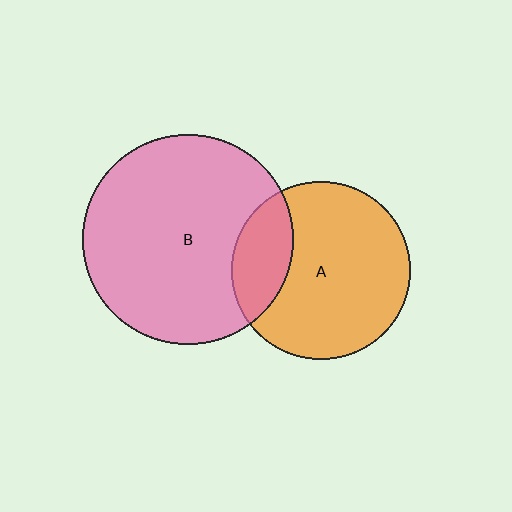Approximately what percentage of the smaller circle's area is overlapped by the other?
Approximately 20%.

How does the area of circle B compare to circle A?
Approximately 1.4 times.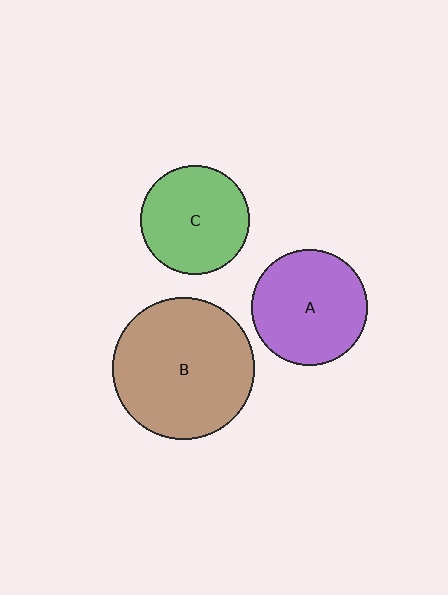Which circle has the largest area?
Circle B (brown).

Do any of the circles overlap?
No, none of the circles overlap.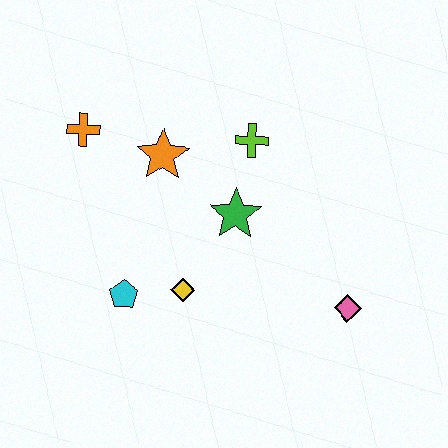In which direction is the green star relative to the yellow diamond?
The green star is above the yellow diamond.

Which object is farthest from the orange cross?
The pink diamond is farthest from the orange cross.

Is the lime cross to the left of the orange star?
No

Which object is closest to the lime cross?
The green star is closest to the lime cross.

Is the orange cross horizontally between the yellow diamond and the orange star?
No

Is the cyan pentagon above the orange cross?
No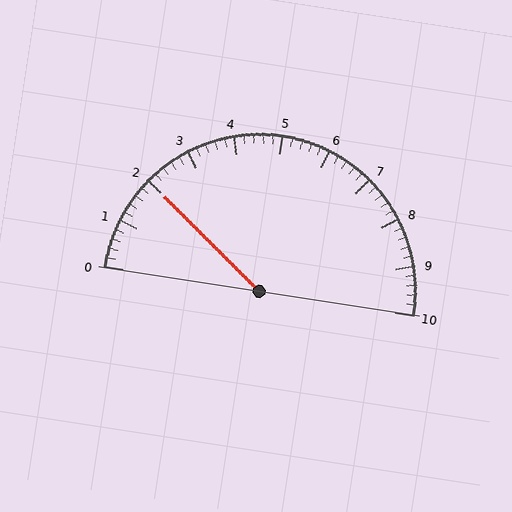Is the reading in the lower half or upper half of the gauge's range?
The reading is in the lower half of the range (0 to 10).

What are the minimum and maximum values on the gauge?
The gauge ranges from 0 to 10.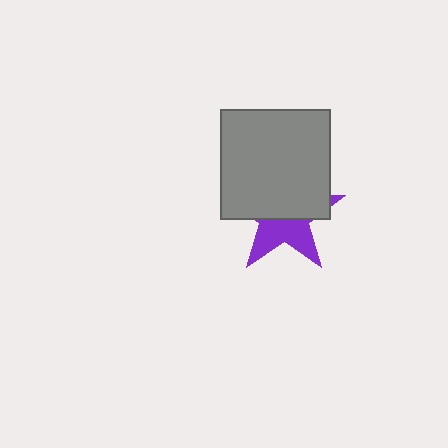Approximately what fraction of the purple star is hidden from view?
Roughly 58% of the purple star is hidden behind the gray square.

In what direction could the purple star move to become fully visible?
The purple star could move down. That would shift it out from behind the gray square entirely.